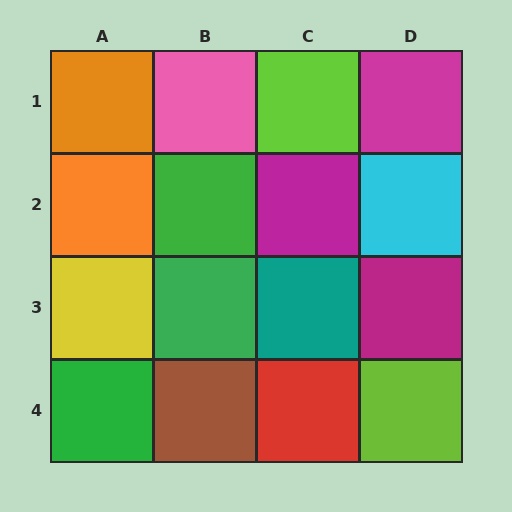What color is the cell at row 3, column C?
Teal.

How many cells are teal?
1 cell is teal.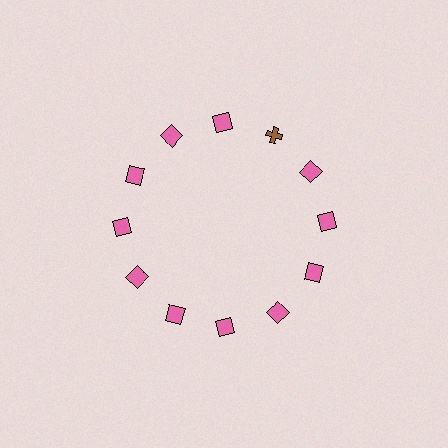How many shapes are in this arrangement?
There are 12 shapes arranged in a ring pattern.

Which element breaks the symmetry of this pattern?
The brown cross at roughly the 1 o'clock position breaks the symmetry. All other shapes are pink squares.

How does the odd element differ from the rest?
It differs in both color (brown instead of pink) and shape (cross instead of square).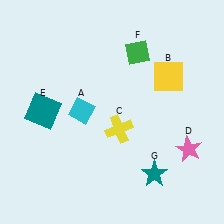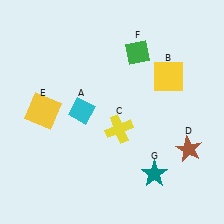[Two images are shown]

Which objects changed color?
D changed from pink to brown. E changed from teal to yellow.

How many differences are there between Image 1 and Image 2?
There are 2 differences between the two images.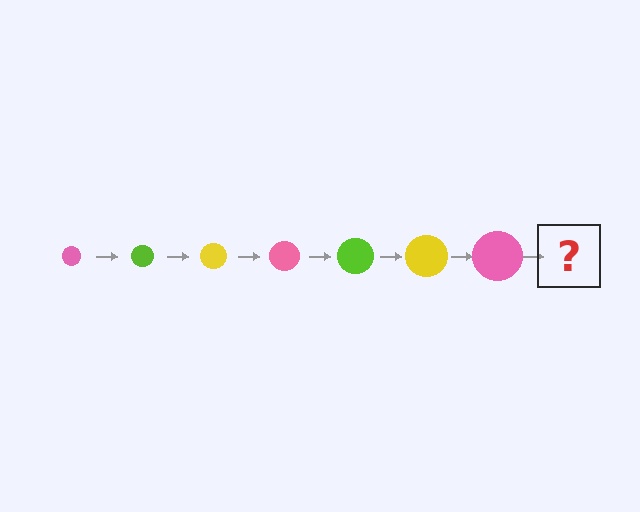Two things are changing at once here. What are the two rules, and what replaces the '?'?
The two rules are that the circle grows larger each step and the color cycles through pink, lime, and yellow. The '?' should be a lime circle, larger than the previous one.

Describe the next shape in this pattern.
It should be a lime circle, larger than the previous one.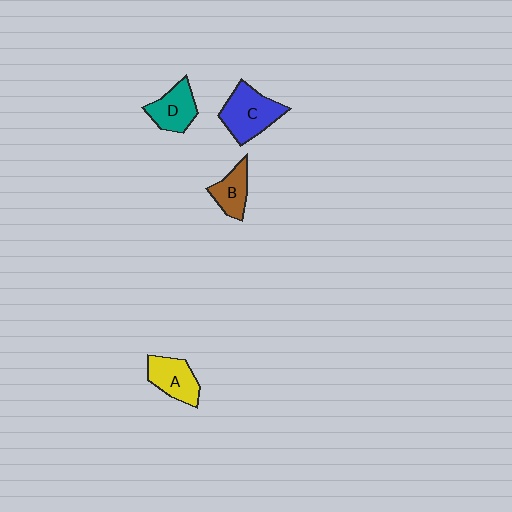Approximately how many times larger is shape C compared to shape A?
Approximately 1.3 times.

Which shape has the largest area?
Shape C (blue).